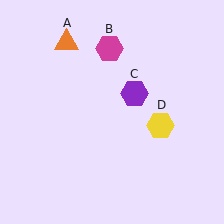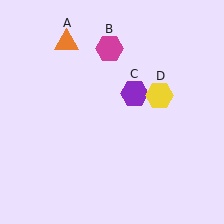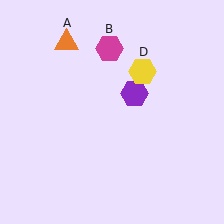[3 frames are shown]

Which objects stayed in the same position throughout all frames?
Orange triangle (object A) and magenta hexagon (object B) and purple hexagon (object C) remained stationary.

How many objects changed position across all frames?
1 object changed position: yellow hexagon (object D).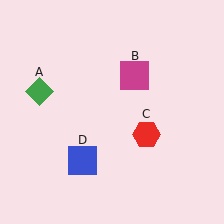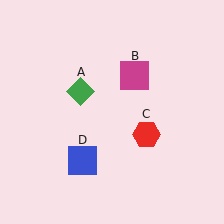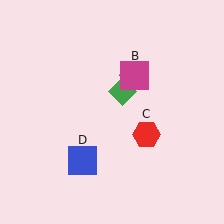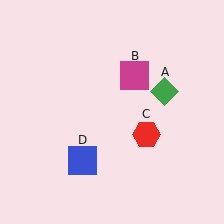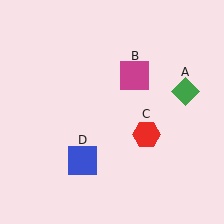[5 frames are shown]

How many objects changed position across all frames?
1 object changed position: green diamond (object A).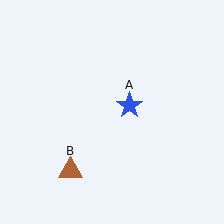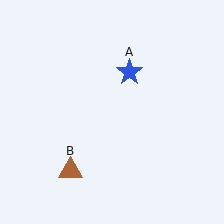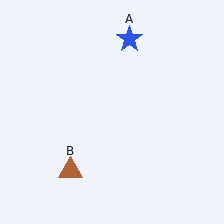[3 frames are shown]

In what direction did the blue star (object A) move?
The blue star (object A) moved up.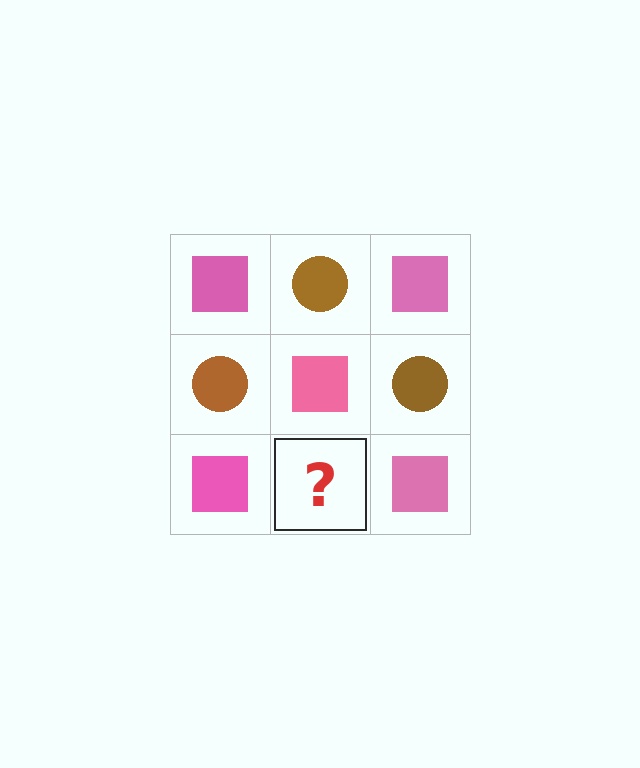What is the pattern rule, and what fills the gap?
The rule is that it alternates pink square and brown circle in a checkerboard pattern. The gap should be filled with a brown circle.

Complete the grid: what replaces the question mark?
The question mark should be replaced with a brown circle.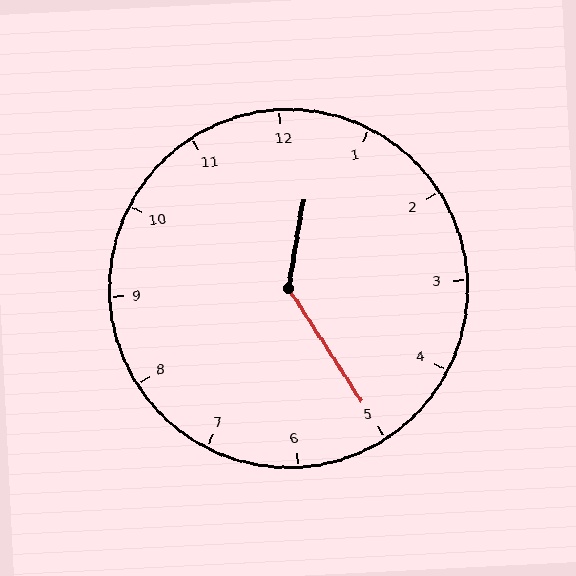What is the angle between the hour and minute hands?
Approximately 138 degrees.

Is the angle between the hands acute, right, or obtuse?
It is obtuse.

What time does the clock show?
12:25.